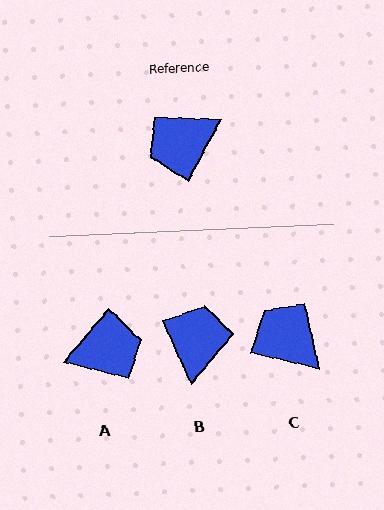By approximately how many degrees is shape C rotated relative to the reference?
Approximately 75 degrees clockwise.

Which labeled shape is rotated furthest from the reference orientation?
A, about 168 degrees away.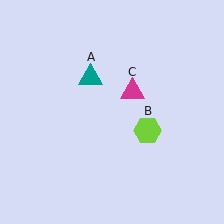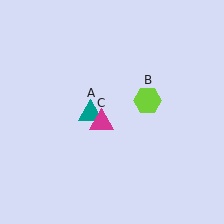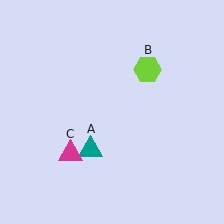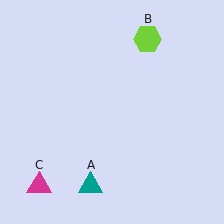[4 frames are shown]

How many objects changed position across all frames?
3 objects changed position: teal triangle (object A), lime hexagon (object B), magenta triangle (object C).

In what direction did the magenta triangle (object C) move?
The magenta triangle (object C) moved down and to the left.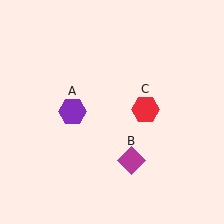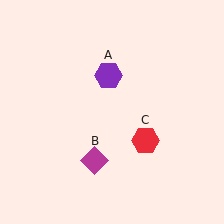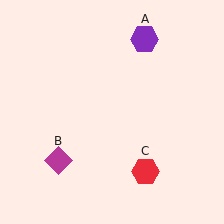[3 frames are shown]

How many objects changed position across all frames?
3 objects changed position: purple hexagon (object A), magenta diamond (object B), red hexagon (object C).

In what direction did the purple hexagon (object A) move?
The purple hexagon (object A) moved up and to the right.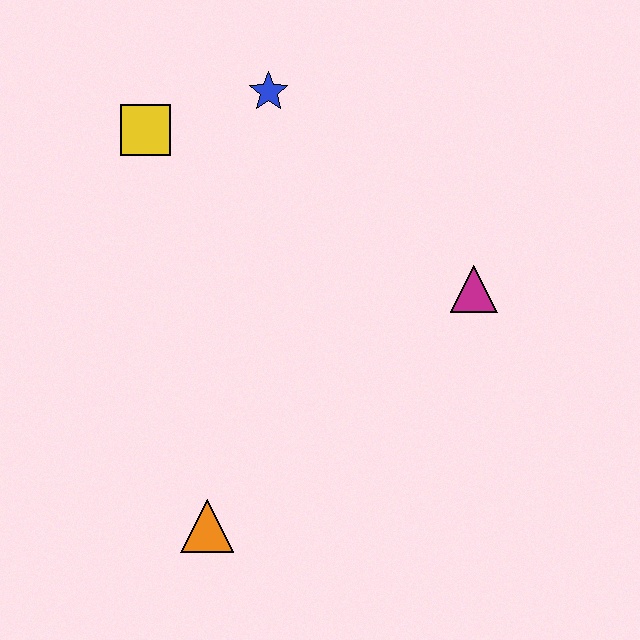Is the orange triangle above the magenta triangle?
No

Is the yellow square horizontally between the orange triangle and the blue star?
No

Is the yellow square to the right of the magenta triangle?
No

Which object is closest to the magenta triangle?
The blue star is closest to the magenta triangle.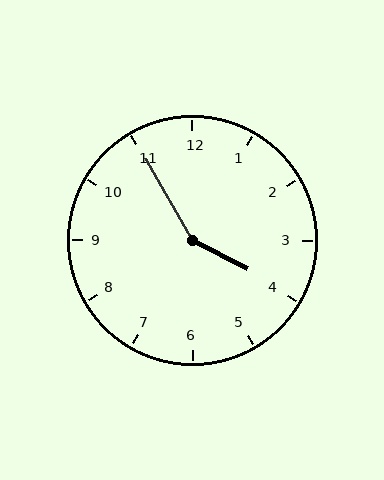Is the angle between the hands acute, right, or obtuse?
It is obtuse.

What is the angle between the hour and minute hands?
Approximately 148 degrees.